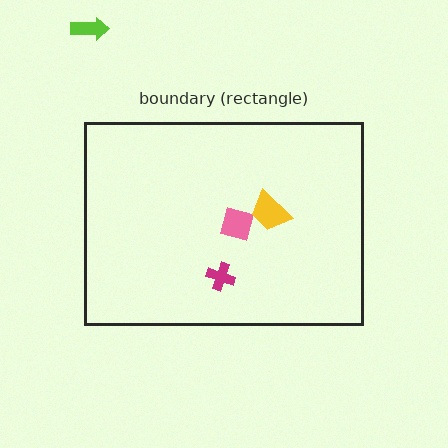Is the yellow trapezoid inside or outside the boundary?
Inside.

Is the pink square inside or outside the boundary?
Inside.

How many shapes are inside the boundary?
3 inside, 1 outside.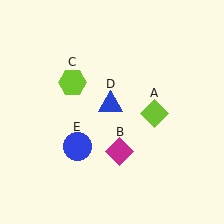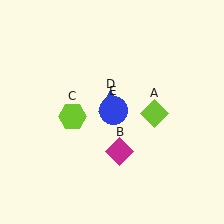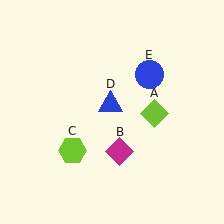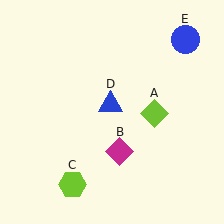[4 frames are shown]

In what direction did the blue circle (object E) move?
The blue circle (object E) moved up and to the right.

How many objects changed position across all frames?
2 objects changed position: lime hexagon (object C), blue circle (object E).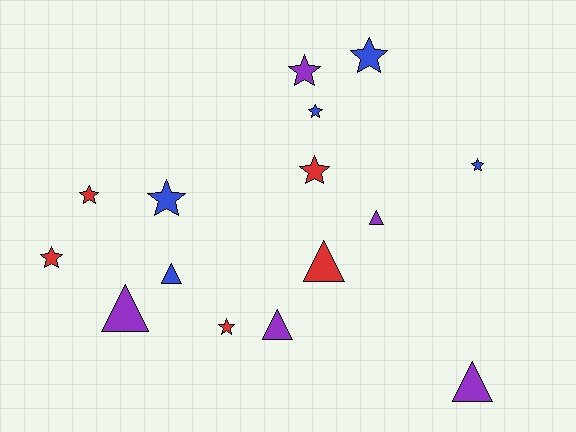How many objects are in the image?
There are 15 objects.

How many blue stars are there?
There are 4 blue stars.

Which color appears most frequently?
Red, with 5 objects.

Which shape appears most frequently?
Star, with 9 objects.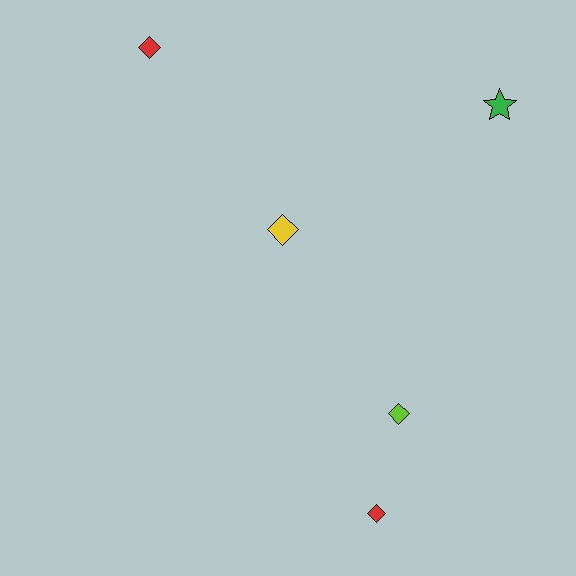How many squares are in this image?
There are no squares.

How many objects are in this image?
There are 5 objects.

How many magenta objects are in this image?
There are no magenta objects.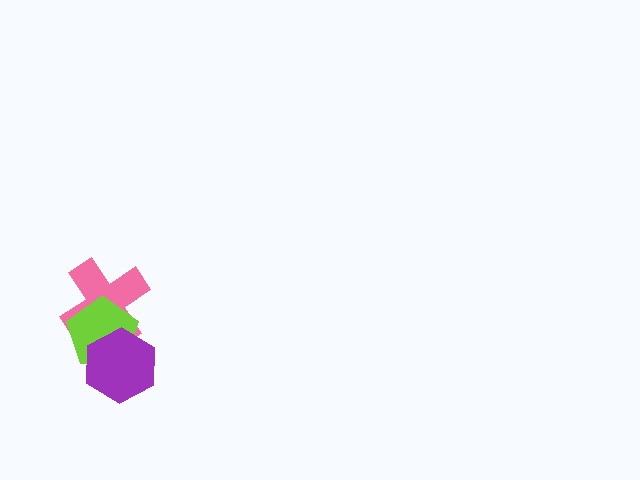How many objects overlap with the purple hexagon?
2 objects overlap with the purple hexagon.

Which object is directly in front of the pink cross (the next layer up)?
The lime pentagon is directly in front of the pink cross.